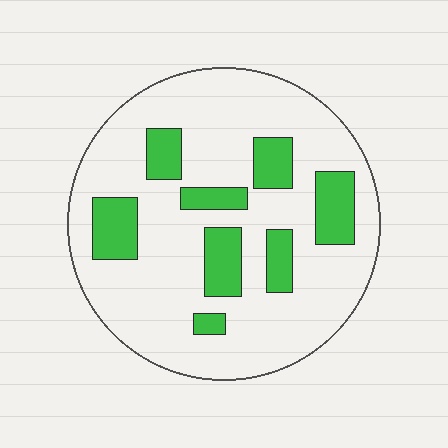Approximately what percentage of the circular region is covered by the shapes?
Approximately 20%.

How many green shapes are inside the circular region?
8.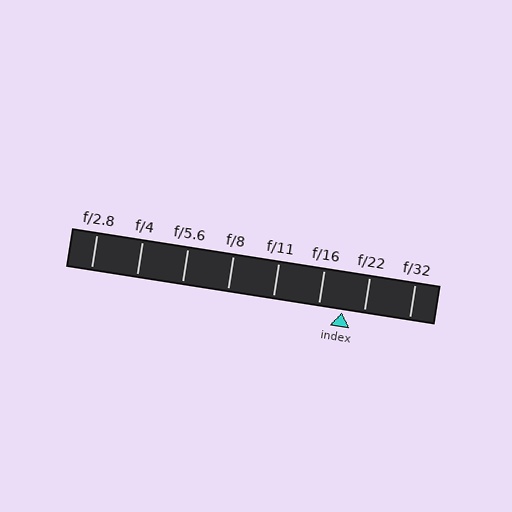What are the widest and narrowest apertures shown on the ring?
The widest aperture shown is f/2.8 and the narrowest is f/32.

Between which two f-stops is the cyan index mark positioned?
The index mark is between f/16 and f/22.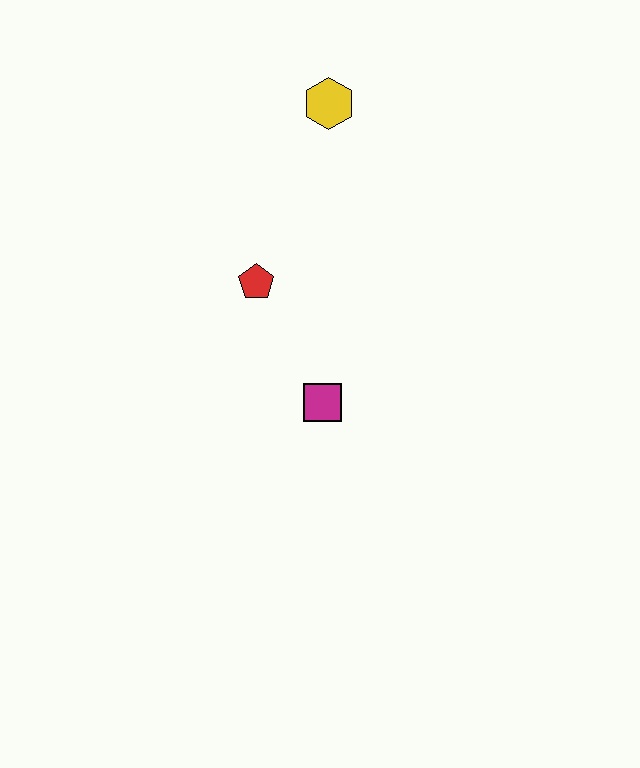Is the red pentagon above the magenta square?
Yes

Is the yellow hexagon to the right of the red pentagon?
Yes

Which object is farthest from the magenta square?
The yellow hexagon is farthest from the magenta square.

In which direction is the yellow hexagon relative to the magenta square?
The yellow hexagon is above the magenta square.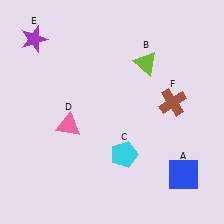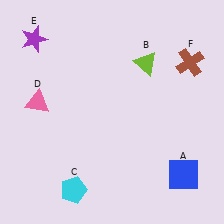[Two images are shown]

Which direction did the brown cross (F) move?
The brown cross (F) moved up.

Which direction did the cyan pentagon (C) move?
The cyan pentagon (C) moved left.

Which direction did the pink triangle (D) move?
The pink triangle (D) moved left.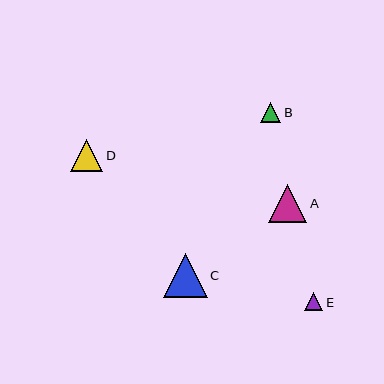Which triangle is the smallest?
Triangle E is the smallest with a size of approximately 18 pixels.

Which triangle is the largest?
Triangle C is the largest with a size of approximately 44 pixels.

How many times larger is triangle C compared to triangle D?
Triangle C is approximately 1.4 times the size of triangle D.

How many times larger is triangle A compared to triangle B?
Triangle A is approximately 1.9 times the size of triangle B.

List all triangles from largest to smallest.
From largest to smallest: C, A, D, B, E.